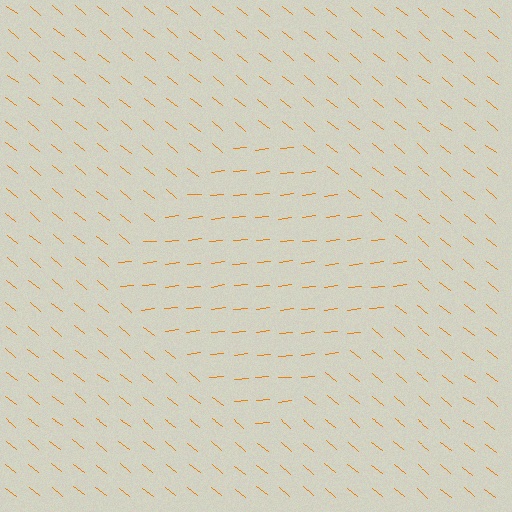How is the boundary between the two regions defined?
The boundary is defined purely by a change in line orientation (approximately 45 degrees difference). All lines are the same color and thickness.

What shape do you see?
I see a diamond.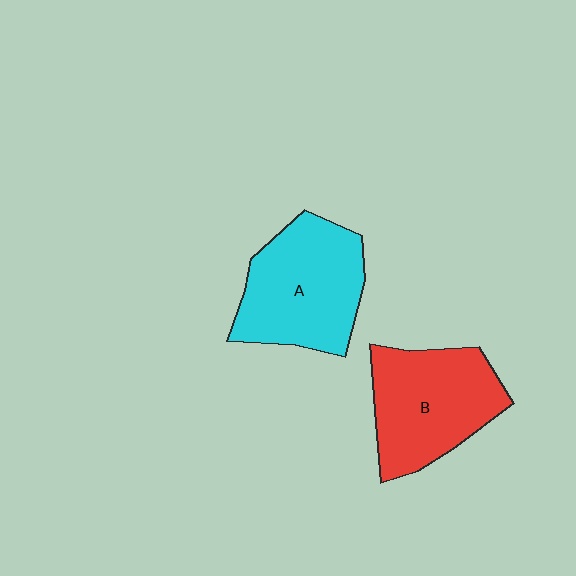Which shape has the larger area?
Shape A (cyan).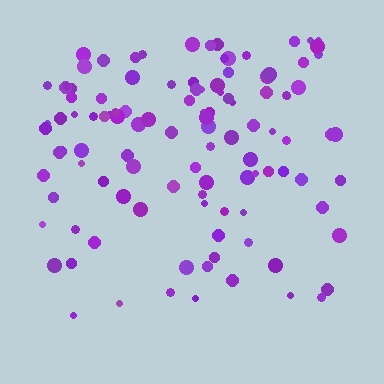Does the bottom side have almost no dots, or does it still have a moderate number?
Still a moderate number, just noticeably fewer than the top.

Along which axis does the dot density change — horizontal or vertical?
Vertical.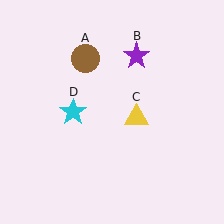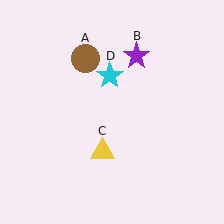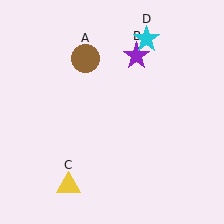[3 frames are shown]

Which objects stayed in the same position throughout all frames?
Brown circle (object A) and purple star (object B) remained stationary.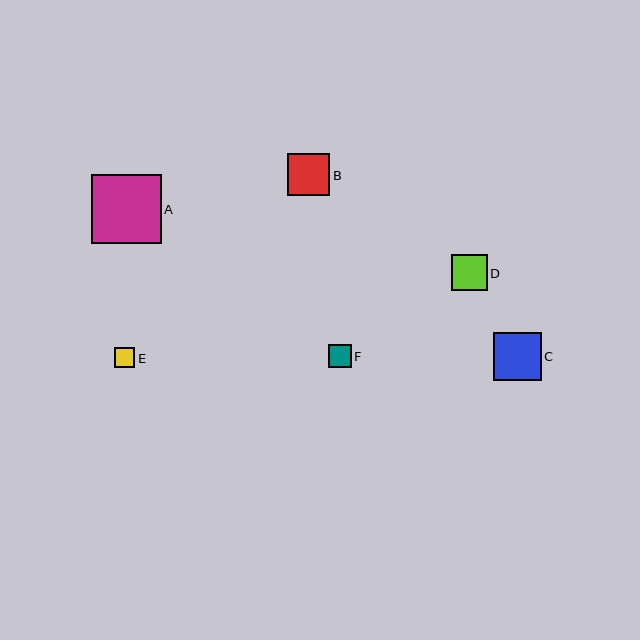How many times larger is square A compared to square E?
Square A is approximately 3.4 times the size of square E.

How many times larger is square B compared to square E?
Square B is approximately 2.1 times the size of square E.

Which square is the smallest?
Square E is the smallest with a size of approximately 20 pixels.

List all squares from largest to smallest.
From largest to smallest: A, C, B, D, F, E.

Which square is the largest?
Square A is the largest with a size of approximately 70 pixels.